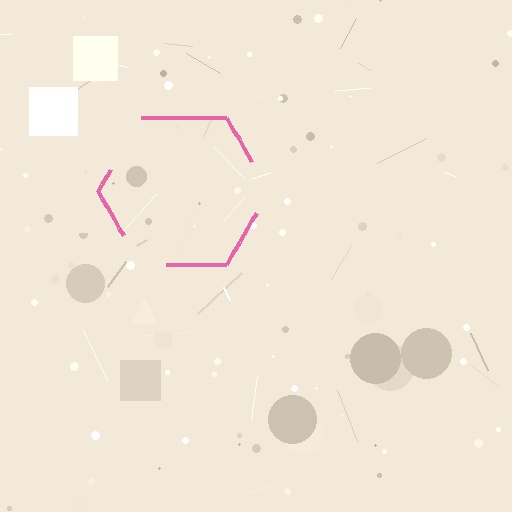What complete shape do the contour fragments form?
The contour fragments form a hexagon.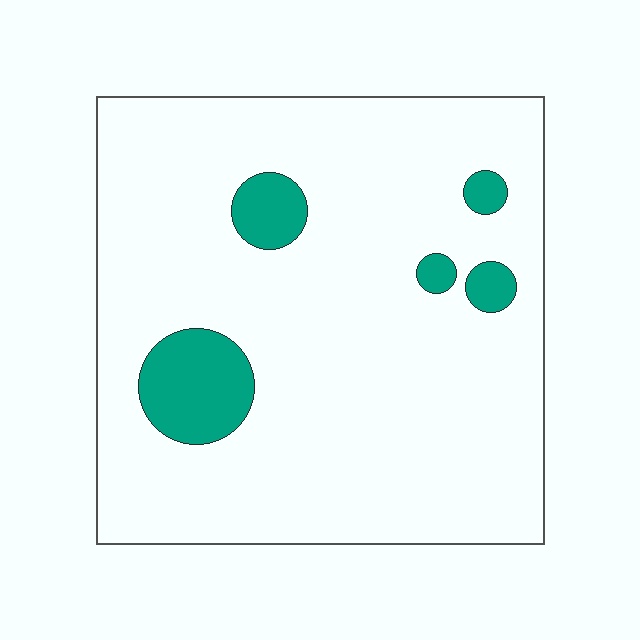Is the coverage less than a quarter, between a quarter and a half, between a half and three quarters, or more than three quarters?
Less than a quarter.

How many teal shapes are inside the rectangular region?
5.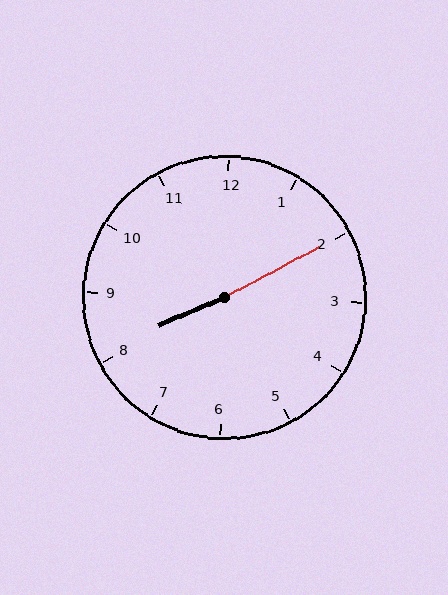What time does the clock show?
8:10.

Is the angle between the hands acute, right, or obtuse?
It is obtuse.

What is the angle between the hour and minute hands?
Approximately 175 degrees.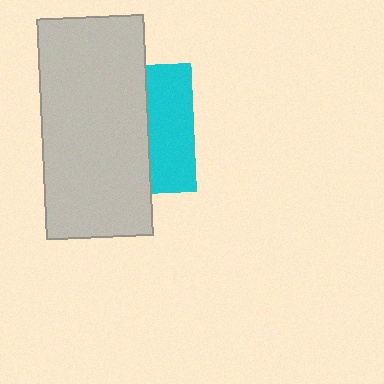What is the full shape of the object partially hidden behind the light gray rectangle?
The partially hidden object is a cyan square.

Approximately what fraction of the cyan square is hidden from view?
Roughly 65% of the cyan square is hidden behind the light gray rectangle.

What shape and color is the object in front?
The object in front is a light gray rectangle.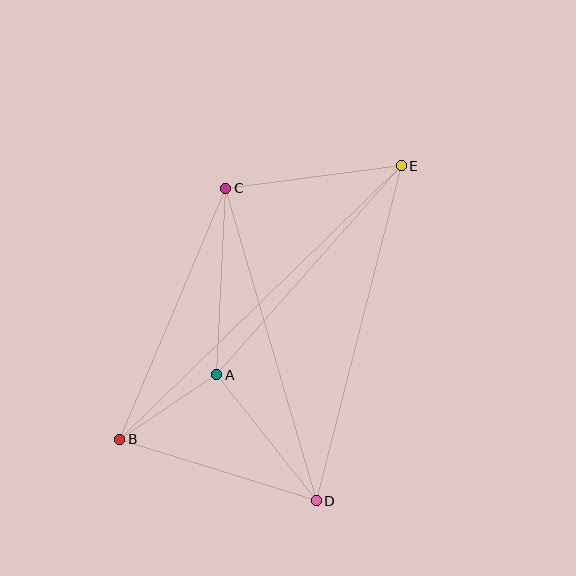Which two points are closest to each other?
Points A and B are closest to each other.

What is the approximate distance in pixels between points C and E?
The distance between C and E is approximately 177 pixels.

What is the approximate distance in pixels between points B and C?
The distance between B and C is approximately 272 pixels.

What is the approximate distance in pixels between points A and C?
The distance between A and C is approximately 187 pixels.